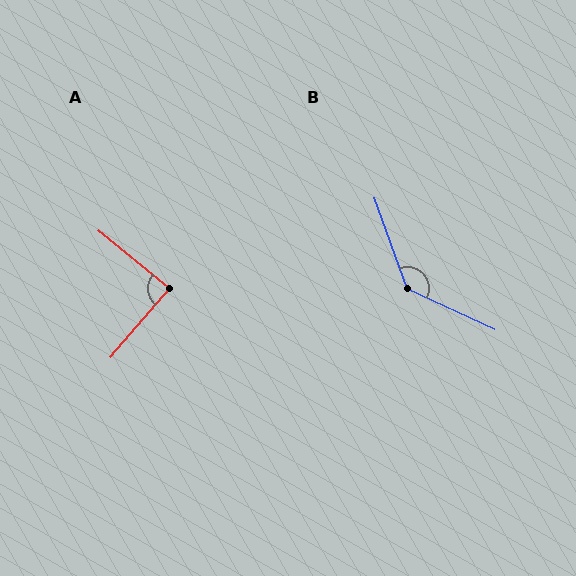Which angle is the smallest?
A, at approximately 89 degrees.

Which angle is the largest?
B, at approximately 135 degrees.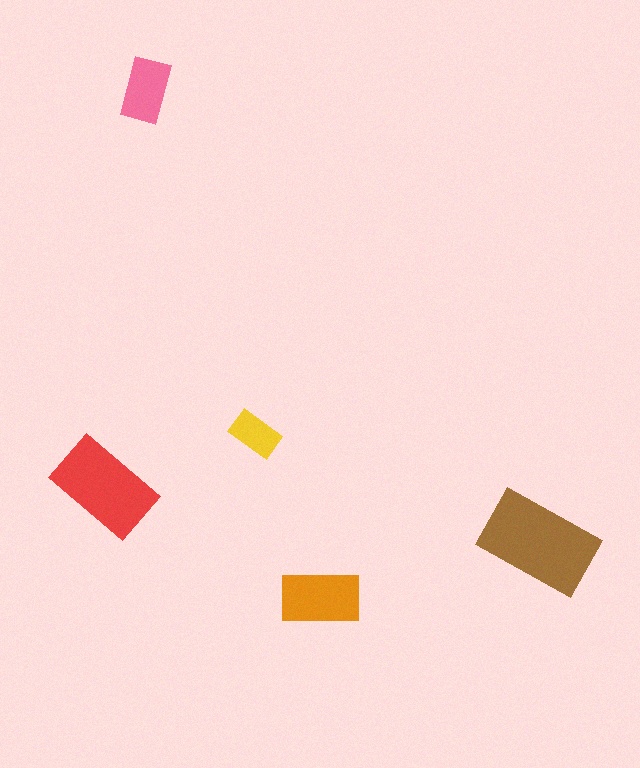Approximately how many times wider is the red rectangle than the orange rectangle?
About 1.5 times wider.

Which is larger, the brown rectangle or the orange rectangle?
The brown one.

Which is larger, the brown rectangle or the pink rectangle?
The brown one.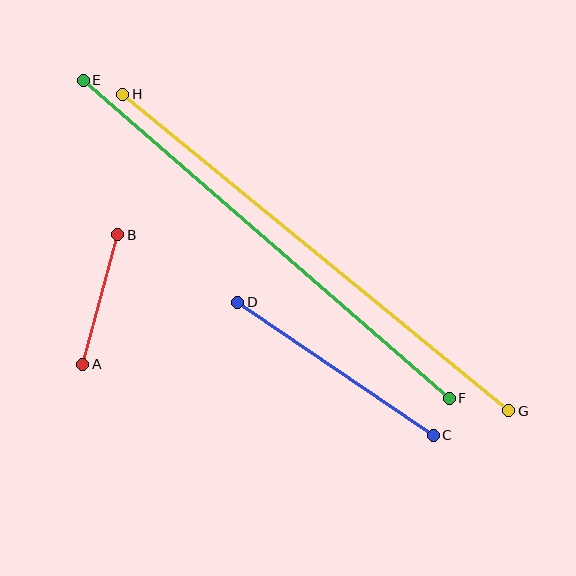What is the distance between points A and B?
The distance is approximately 134 pixels.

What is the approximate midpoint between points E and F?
The midpoint is at approximately (266, 239) pixels.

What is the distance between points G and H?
The distance is approximately 500 pixels.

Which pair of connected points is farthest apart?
Points G and H are farthest apart.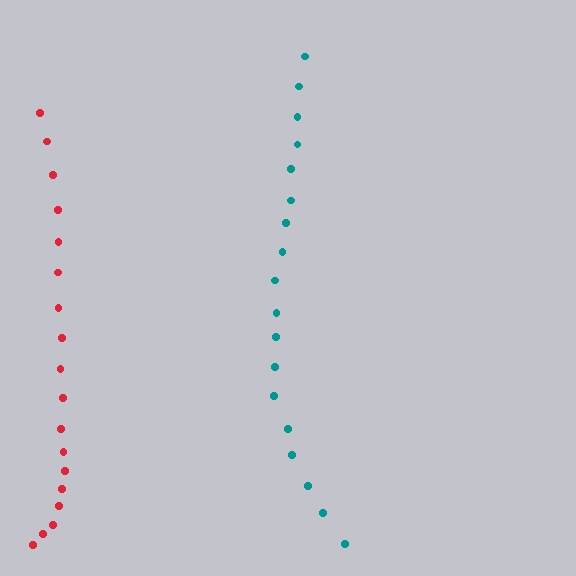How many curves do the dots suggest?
There are 2 distinct paths.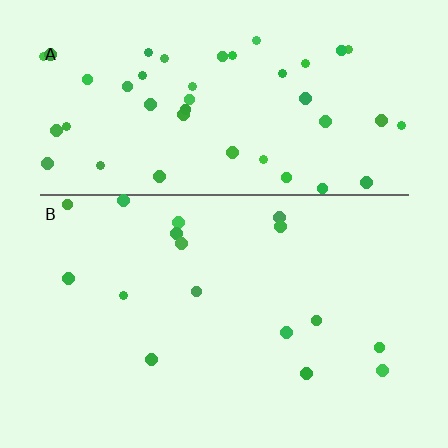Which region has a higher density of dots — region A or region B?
A (the top).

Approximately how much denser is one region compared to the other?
Approximately 2.9× — region A over region B.